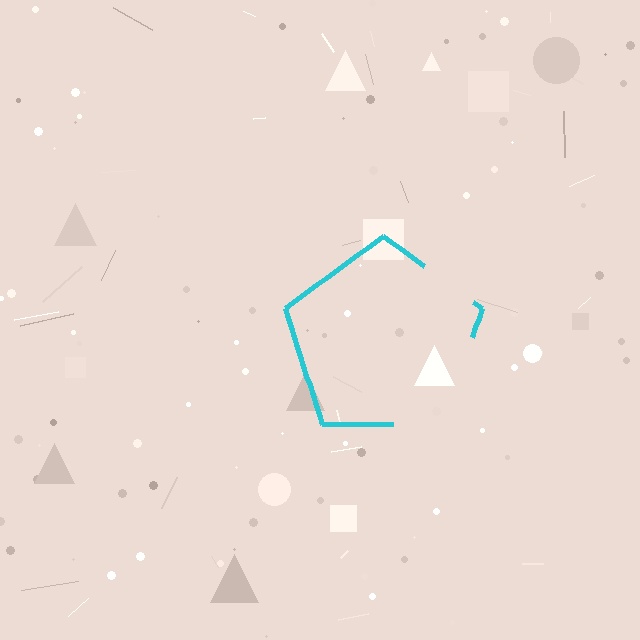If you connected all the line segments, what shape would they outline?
They would outline a pentagon.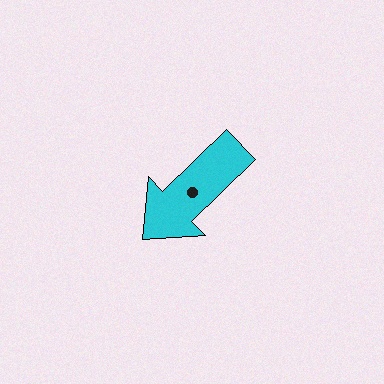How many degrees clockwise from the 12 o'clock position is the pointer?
Approximately 226 degrees.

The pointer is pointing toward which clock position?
Roughly 8 o'clock.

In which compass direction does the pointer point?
Southwest.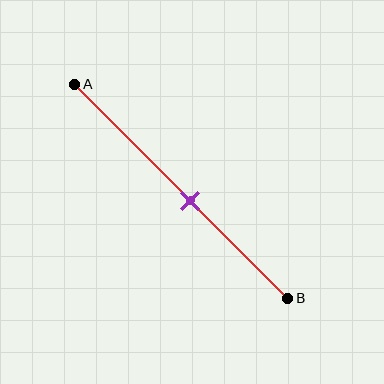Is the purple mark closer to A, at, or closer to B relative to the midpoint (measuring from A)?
The purple mark is closer to point B than the midpoint of segment AB.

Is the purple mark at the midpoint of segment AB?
No, the mark is at about 55% from A, not at the 50% midpoint.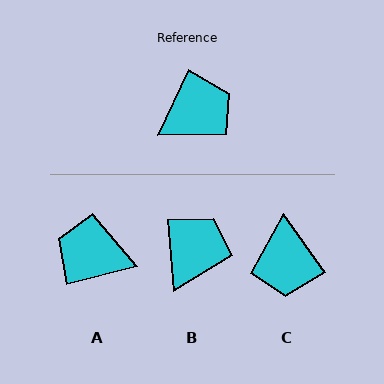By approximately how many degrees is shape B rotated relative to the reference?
Approximately 31 degrees counter-clockwise.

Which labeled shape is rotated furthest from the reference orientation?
A, about 130 degrees away.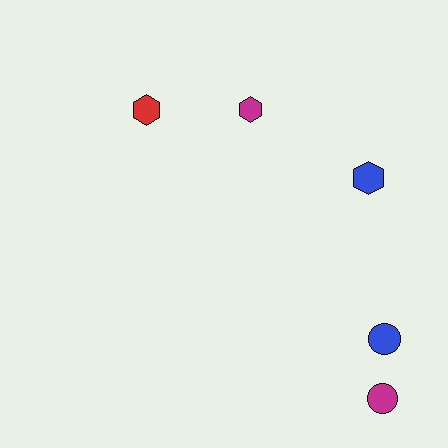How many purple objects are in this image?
There are no purple objects.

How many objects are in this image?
There are 5 objects.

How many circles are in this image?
There are 2 circles.